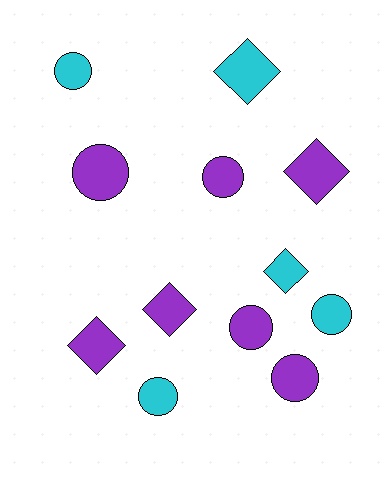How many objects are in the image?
There are 12 objects.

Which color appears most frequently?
Purple, with 7 objects.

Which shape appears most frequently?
Circle, with 7 objects.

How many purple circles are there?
There are 4 purple circles.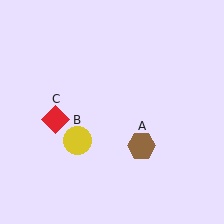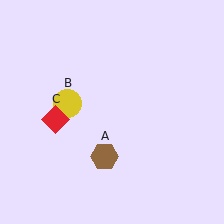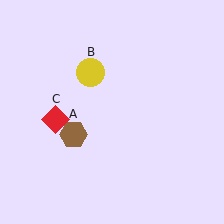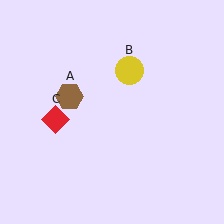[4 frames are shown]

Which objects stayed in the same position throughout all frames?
Red diamond (object C) remained stationary.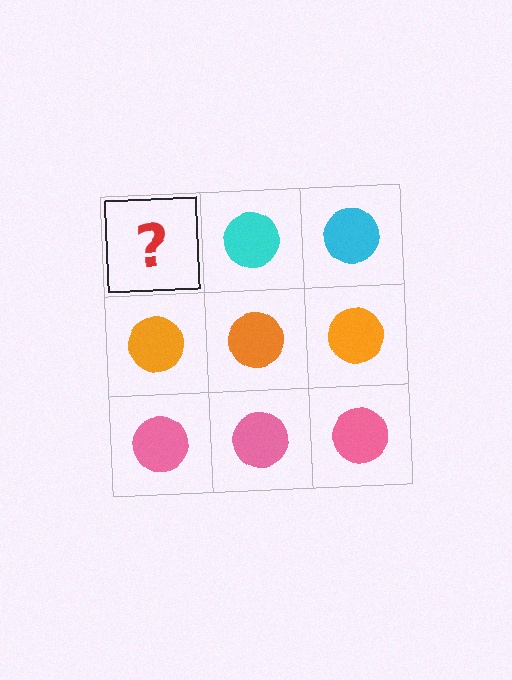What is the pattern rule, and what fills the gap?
The rule is that each row has a consistent color. The gap should be filled with a cyan circle.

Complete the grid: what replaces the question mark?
The question mark should be replaced with a cyan circle.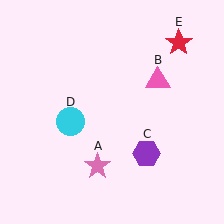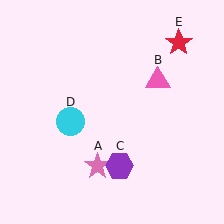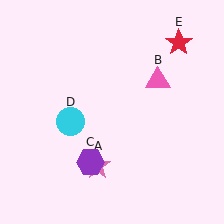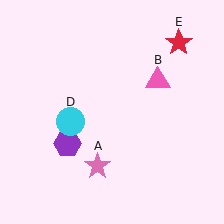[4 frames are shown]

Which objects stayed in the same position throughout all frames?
Pink star (object A) and pink triangle (object B) and cyan circle (object D) and red star (object E) remained stationary.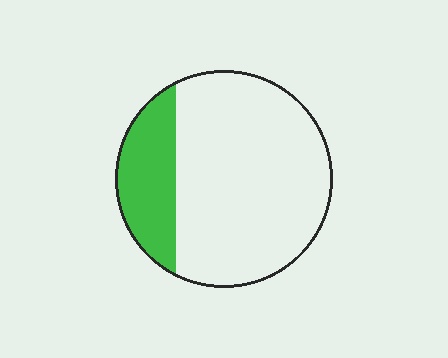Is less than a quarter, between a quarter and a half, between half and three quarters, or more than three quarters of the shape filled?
Less than a quarter.